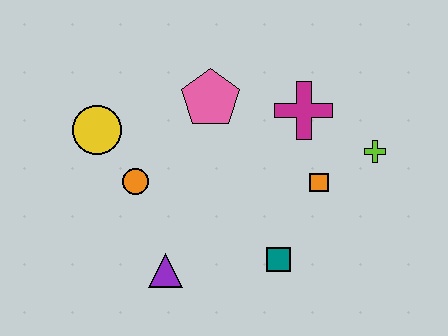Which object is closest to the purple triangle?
The orange circle is closest to the purple triangle.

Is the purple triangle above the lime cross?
No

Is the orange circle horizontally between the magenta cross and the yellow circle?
Yes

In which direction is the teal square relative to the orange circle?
The teal square is to the right of the orange circle.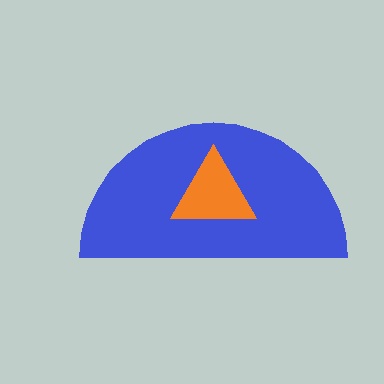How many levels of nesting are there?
2.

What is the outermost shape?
The blue semicircle.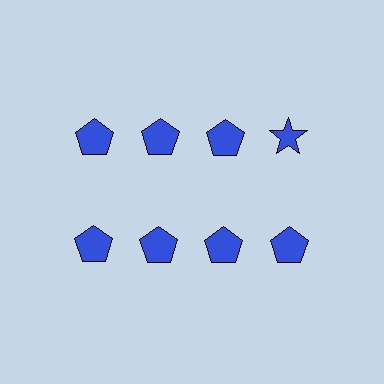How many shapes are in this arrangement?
There are 8 shapes arranged in a grid pattern.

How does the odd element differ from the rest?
It has a different shape: star instead of pentagon.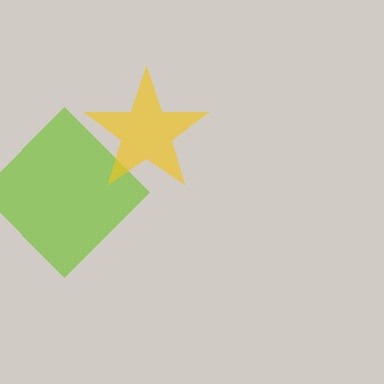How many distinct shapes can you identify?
There are 2 distinct shapes: a lime diamond, a yellow star.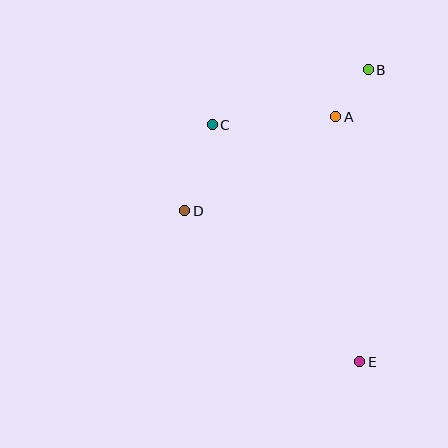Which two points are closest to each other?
Points A and B are closest to each other.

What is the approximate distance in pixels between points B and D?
The distance between B and D is approximately 232 pixels.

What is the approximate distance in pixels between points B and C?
The distance between B and C is approximately 165 pixels.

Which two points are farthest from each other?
Points B and E are farthest from each other.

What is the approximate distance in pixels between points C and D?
The distance between C and D is approximately 90 pixels.